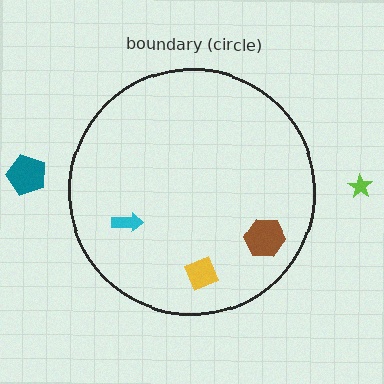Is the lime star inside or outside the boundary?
Outside.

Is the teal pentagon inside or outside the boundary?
Outside.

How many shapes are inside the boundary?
3 inside, 2 outside.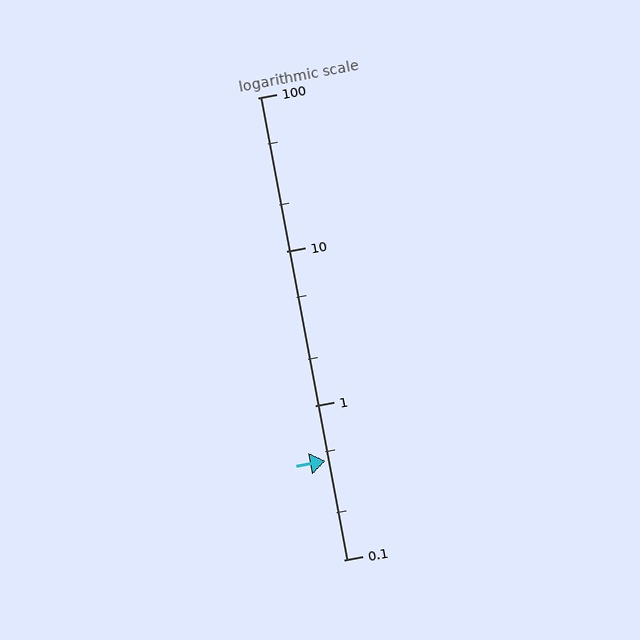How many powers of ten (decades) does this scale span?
The scale spans 3 decades, from 0.1 to 100.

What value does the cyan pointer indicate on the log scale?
The pointer indicates approximately 0.44.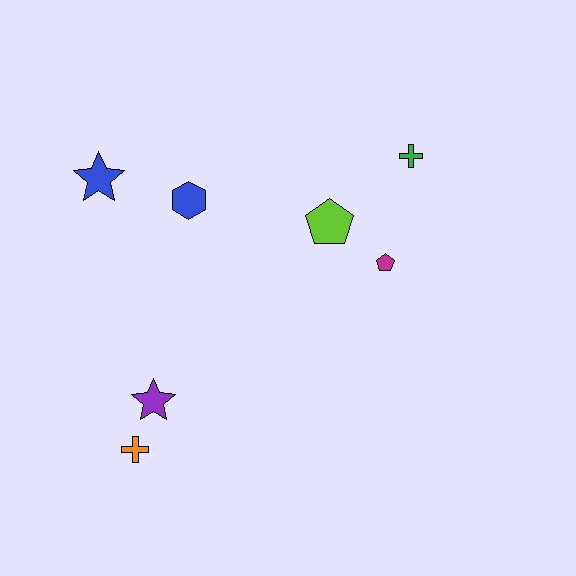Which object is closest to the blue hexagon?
The blue star is closest to the blue hexagon.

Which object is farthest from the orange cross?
The green cross is farthest from the orange cross.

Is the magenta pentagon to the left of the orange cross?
No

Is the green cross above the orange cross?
Yes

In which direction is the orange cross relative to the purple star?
The orange cross is below the purple star.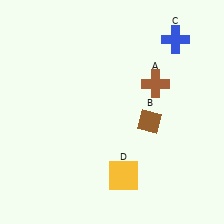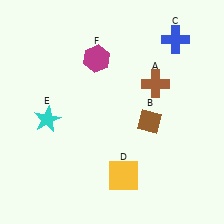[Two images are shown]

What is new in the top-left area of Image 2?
A magenta hexagon (F) was added in the top-left area of Image 2.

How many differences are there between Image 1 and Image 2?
There are 2 differences between the two images.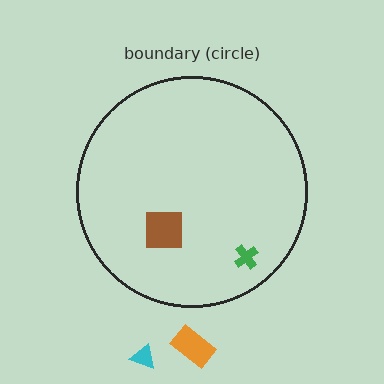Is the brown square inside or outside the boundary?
Inside.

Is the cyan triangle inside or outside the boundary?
Outside.